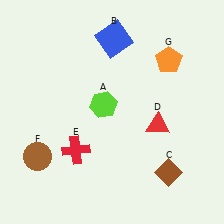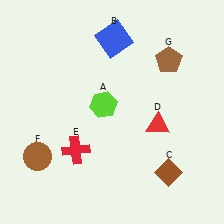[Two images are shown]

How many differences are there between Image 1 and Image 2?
There is 1 difference between the two images.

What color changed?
The pentagon (G) changed from orange in Image 1 to brown in Image 2.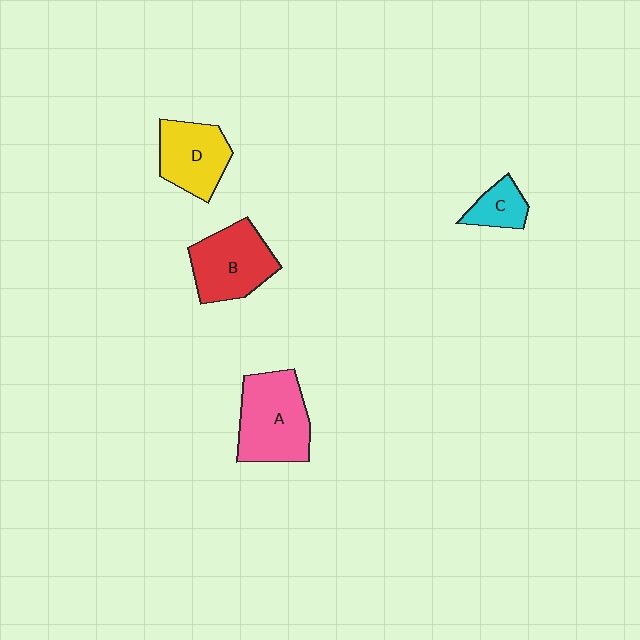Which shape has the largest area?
Shape A (pink).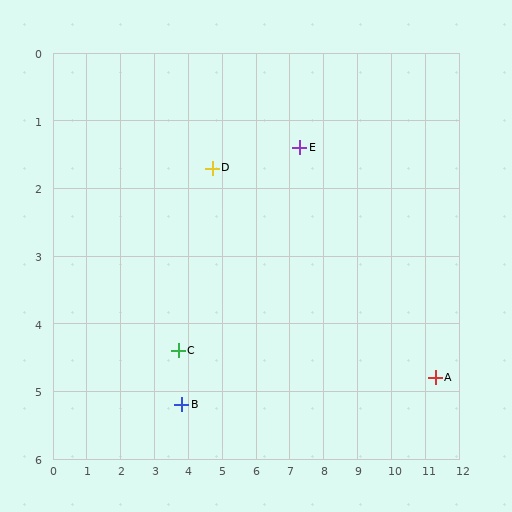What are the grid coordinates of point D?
Point D is at approximately (4.7, 1.7).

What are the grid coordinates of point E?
Point E is at approximately (7.3, 1.4).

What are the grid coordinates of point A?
Point A is at approximately (11.3, 4.8).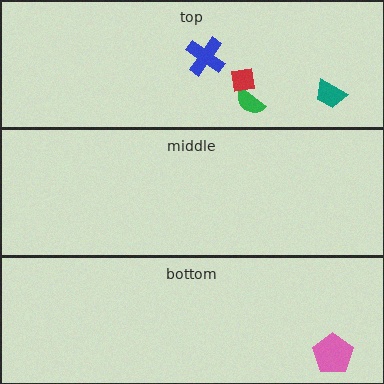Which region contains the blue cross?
The top region.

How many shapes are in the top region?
4.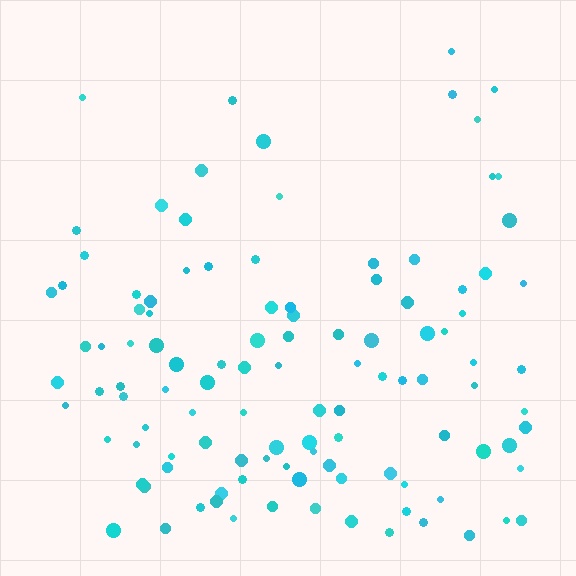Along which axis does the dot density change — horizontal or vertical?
Vertical.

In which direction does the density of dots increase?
From top to bottom, with the bottom side densest.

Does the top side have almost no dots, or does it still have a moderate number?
Still a moderate number, just noticeably fewer than the bottom.